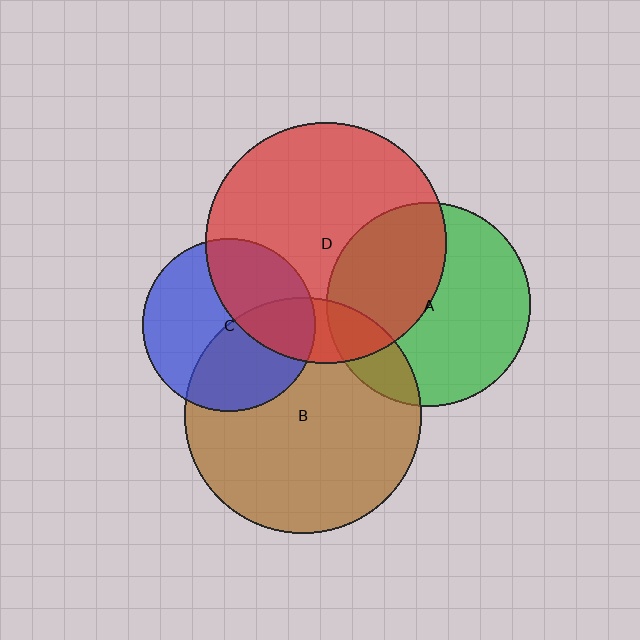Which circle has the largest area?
Circle D (red).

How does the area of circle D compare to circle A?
Approximately 1.4 times.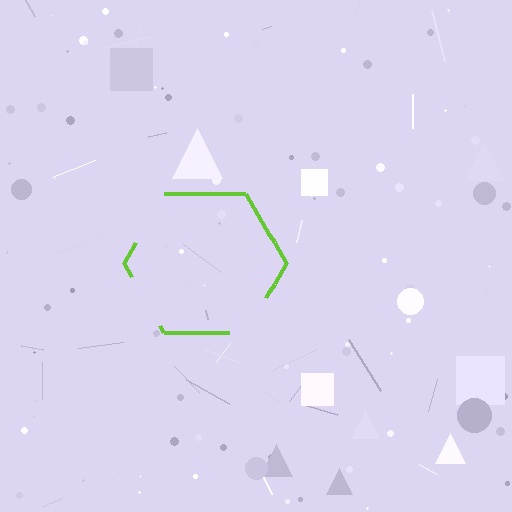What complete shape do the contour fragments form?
The contour fragments form a hexagon.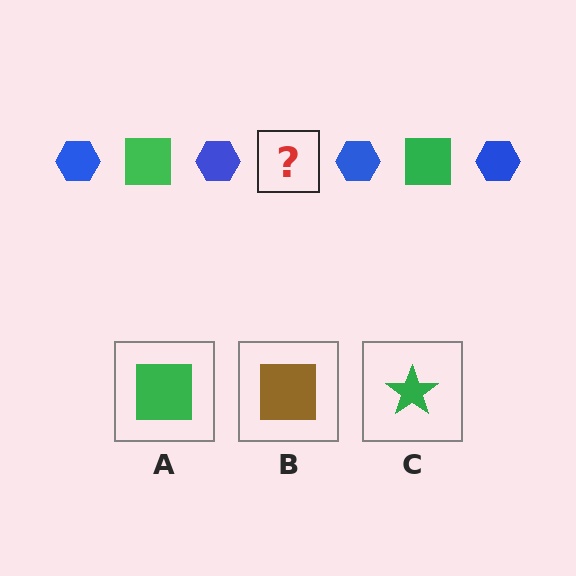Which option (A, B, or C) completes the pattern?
A.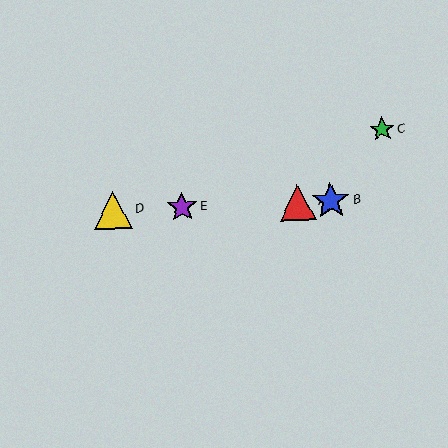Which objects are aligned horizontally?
Objects A, B, D, E are aligned horizontally.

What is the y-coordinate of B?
Object B is at y≈201.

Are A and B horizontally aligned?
Yes, both are at y≈202.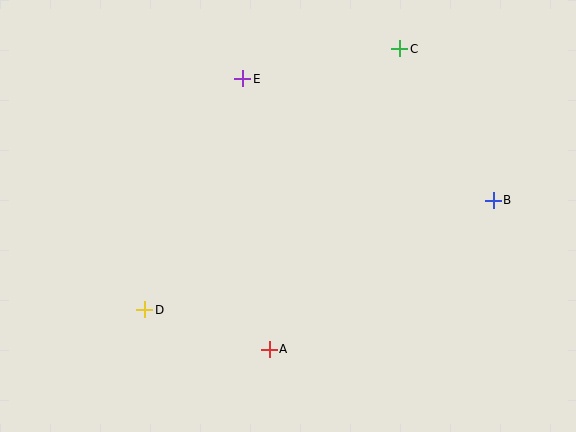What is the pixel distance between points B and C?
The distance between B and C is 178 pixels.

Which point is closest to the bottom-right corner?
Point B is closest to the bottom-right corner.